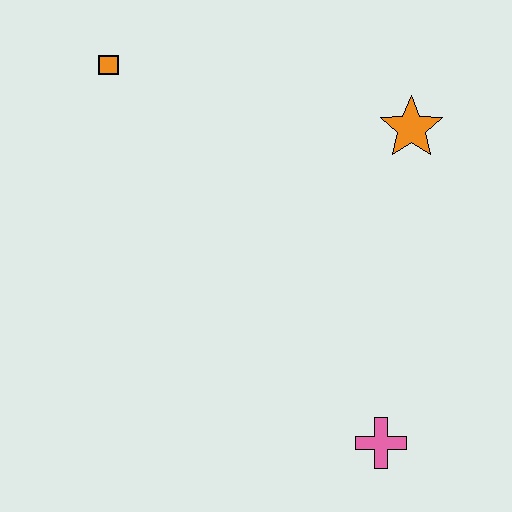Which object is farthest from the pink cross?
The orange square is farthest from the pink cross.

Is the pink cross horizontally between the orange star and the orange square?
Yes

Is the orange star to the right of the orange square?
Yes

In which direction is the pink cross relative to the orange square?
The pink cross is below the orange square.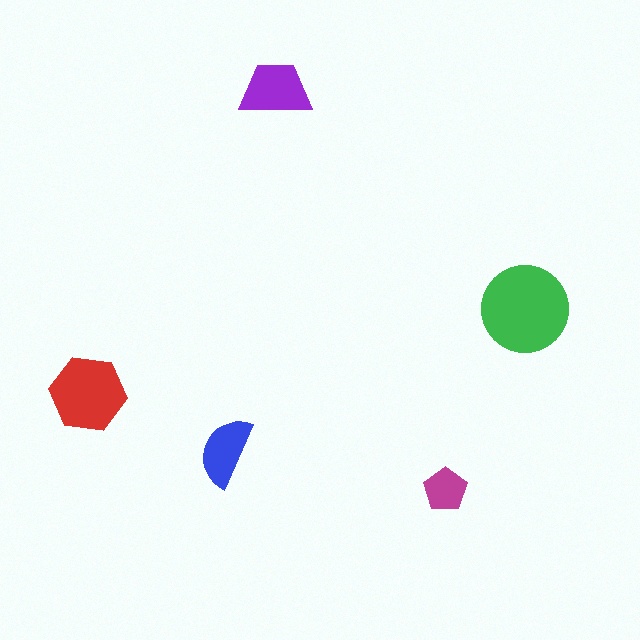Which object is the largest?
The green circle.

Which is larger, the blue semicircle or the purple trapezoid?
The purple trapezoid.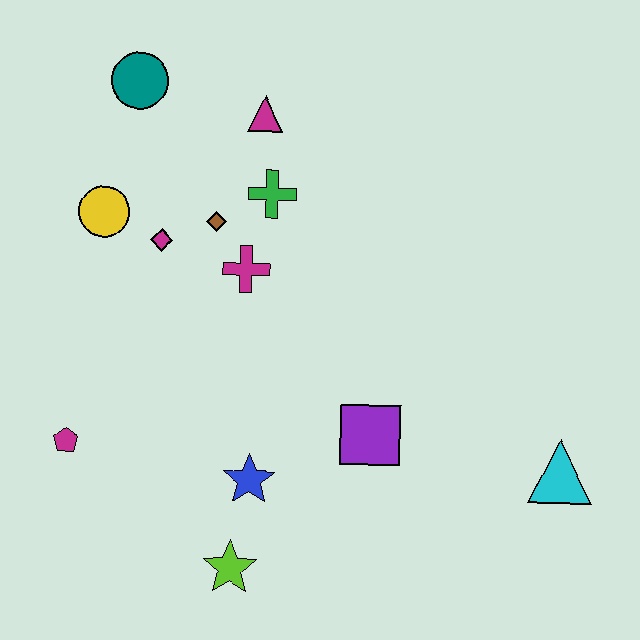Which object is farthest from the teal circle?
The cyan triangle is farthest from the teal circle.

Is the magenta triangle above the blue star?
Yes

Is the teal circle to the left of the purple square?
Yes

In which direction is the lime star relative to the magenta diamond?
The lime star is below the magenta diamond.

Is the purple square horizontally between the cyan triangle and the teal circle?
Yes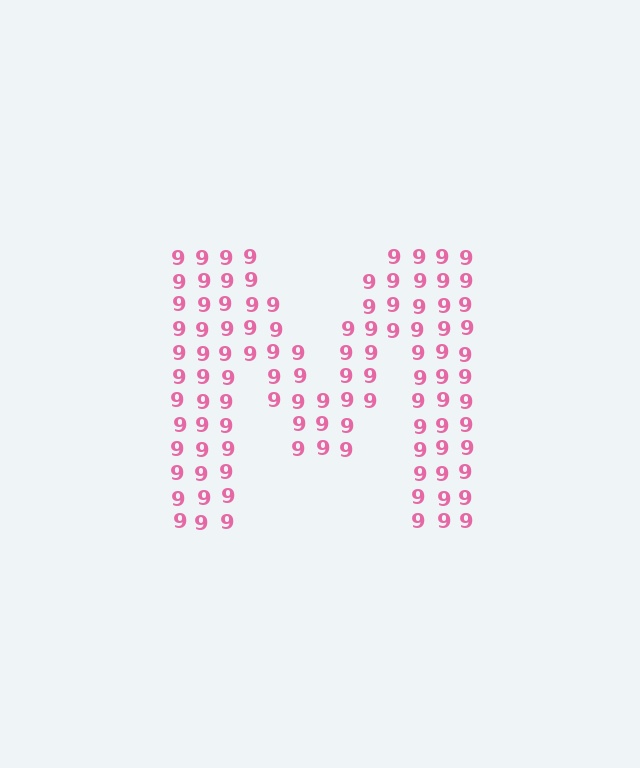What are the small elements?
The small elements are digit 9's.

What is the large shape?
The large shape is the letter M.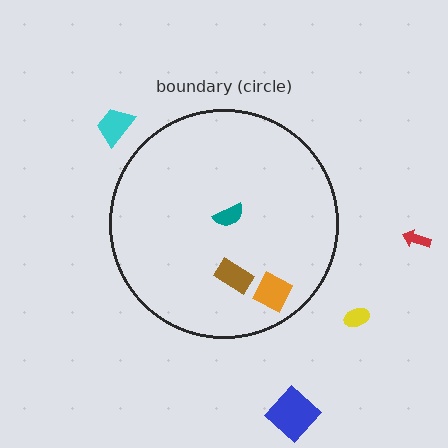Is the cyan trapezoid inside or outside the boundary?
Outside.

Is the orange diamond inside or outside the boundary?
Inside.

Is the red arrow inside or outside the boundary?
Outside.